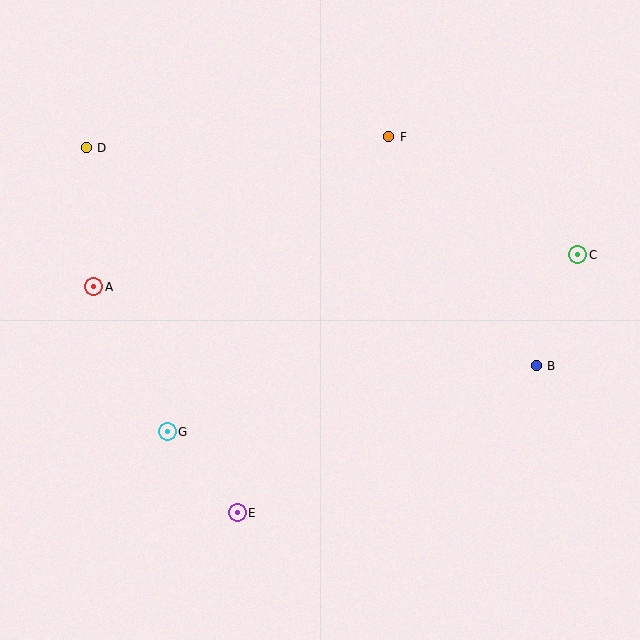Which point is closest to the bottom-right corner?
Point B is closest to the bottom-right corner.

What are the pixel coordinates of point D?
Point D is at (86, 148).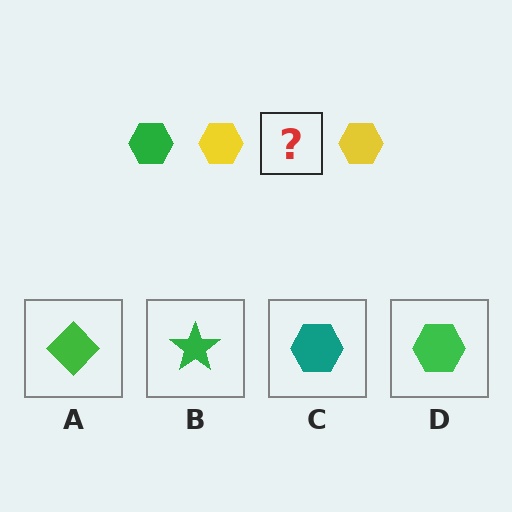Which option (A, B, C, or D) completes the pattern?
D.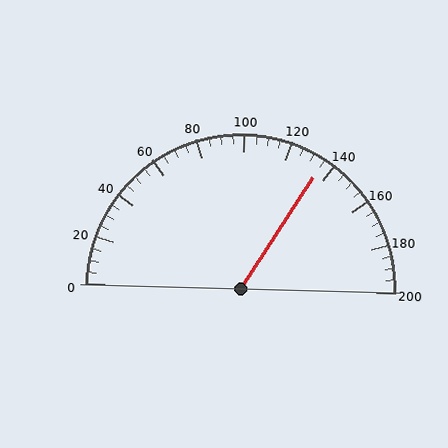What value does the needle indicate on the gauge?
The needle indicates approximately 135.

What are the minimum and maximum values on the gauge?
The gauge ranges from 0 to 200.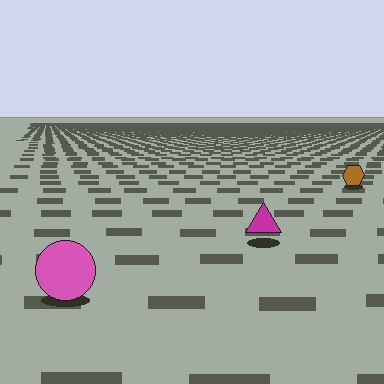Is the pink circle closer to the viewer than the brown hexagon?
Yes. The pink circle is closer — you can tell from the texture gradient: the ground texture is coarser near it.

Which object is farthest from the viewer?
The brown hexagon is farthest from the viewer. It appears smaller and the ground texture around it is denser.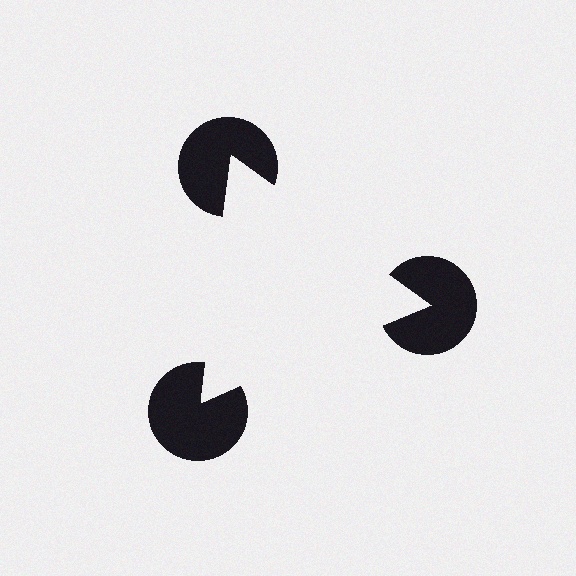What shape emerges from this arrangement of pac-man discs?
An illusory triangle — its edges are inferred from the aligned wedge cuts in the pac-man discs, not physically drawn.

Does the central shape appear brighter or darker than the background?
It typically appears slightly brighter than the background, even though no actual brightness change is drawn.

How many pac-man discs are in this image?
There are 3 — one at each vertex of the illusory triangle.